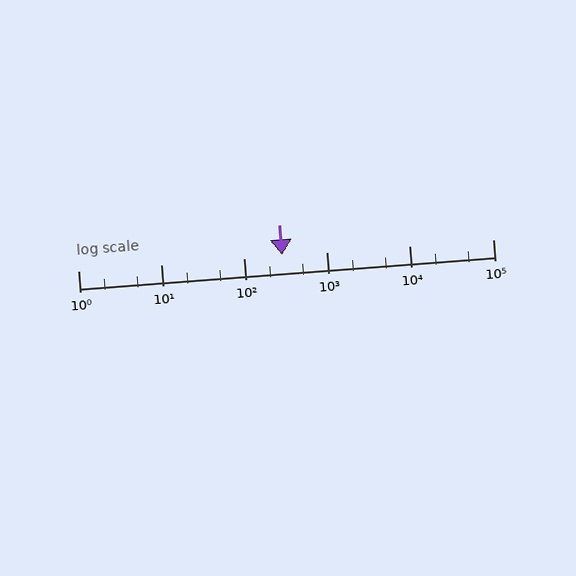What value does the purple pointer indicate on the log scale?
The pointer indicates approximately 290.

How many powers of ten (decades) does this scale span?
The scale spans 5 decades, from 1 to 100000.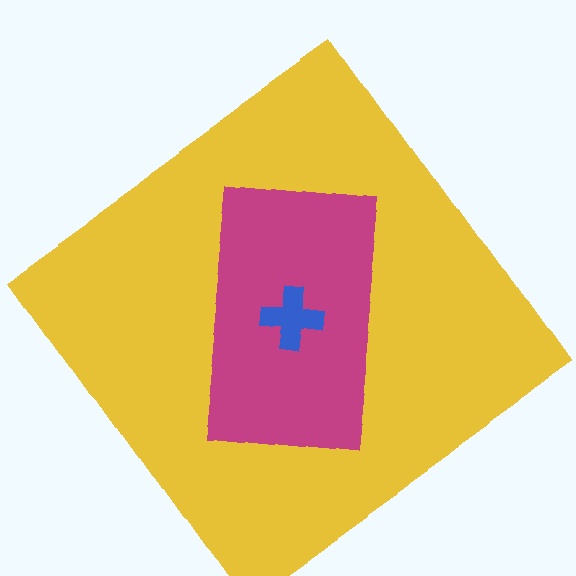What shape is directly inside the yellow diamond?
The magenta rectangle.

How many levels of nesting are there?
3.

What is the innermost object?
The blue cross.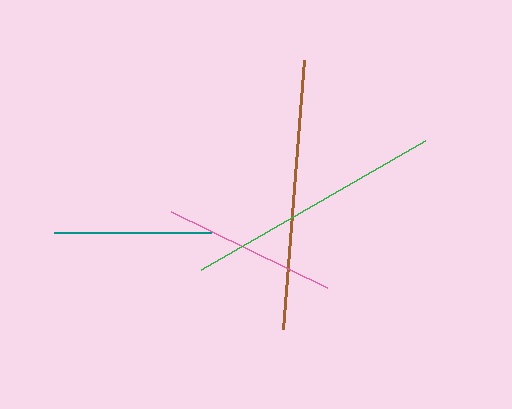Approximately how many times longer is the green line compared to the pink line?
The green line is approximately 1.5 times the length of the pink line.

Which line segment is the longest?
The brown line is the longest at approximately 270 pixels.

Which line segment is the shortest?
The teal line is the shortest at approximately 157 pixels.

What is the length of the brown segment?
The brown segment is approximately 270 pixels long.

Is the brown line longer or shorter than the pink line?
The brown line is longer than the pink line.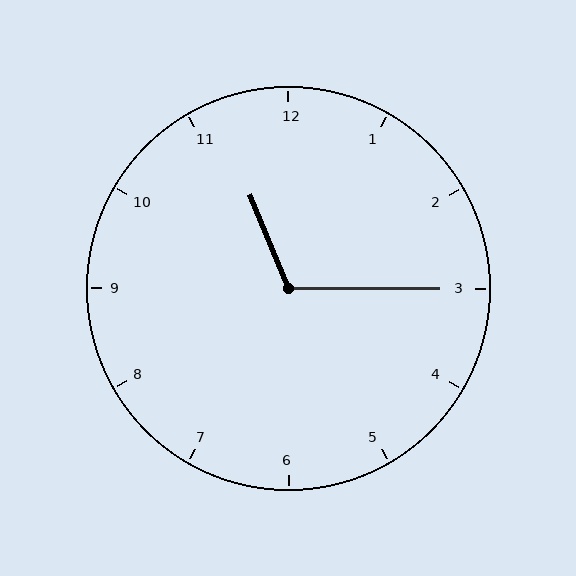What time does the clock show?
11:15.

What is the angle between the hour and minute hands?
Approximately 112 degrees.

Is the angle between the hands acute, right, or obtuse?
It is obtuse.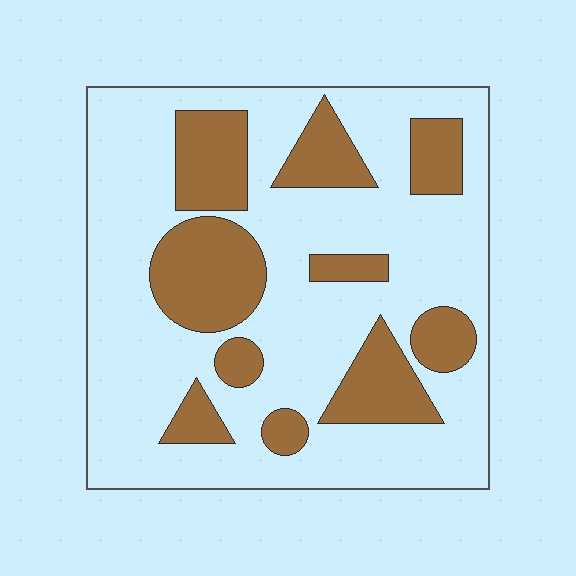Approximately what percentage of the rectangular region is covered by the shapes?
Approximately 30%.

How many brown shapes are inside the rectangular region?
10.